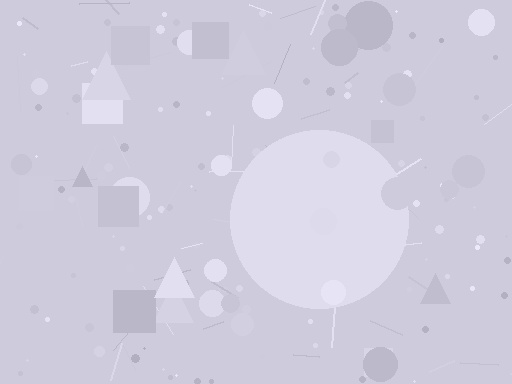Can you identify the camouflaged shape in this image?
The camouflaged shape is a circle.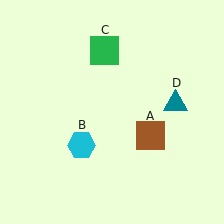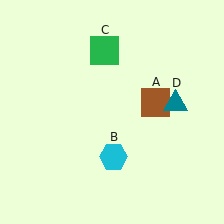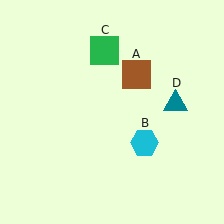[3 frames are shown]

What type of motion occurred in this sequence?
The brown square (object A), cyan hexagon (object B) rotated counterclockwise around the center of the scene.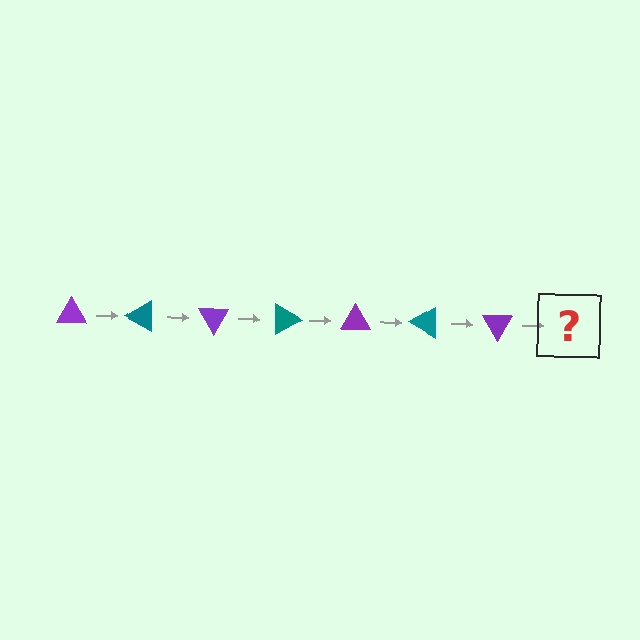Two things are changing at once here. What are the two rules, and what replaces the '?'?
The two rules are that it rotates 30 degrees each step and the color cycles through purple and teal. The '?' should be a teal triangle, rotated 210 degrees from the start.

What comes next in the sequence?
The next element should be a teal triangle, rotated 210 degrees from the start.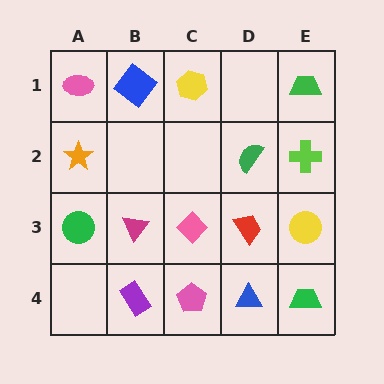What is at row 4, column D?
A blue triangle.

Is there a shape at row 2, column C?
No, that cell is empty.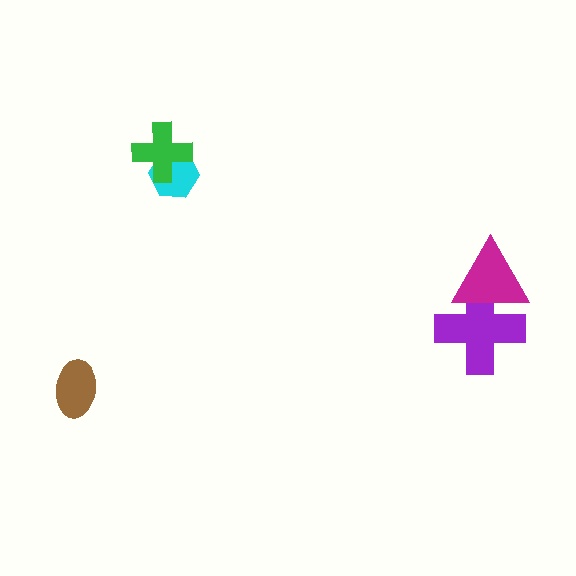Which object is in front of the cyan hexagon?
The green cross is in front of the cyan hexagon.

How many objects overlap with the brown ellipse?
0 objects overlap with the brown ellipse.